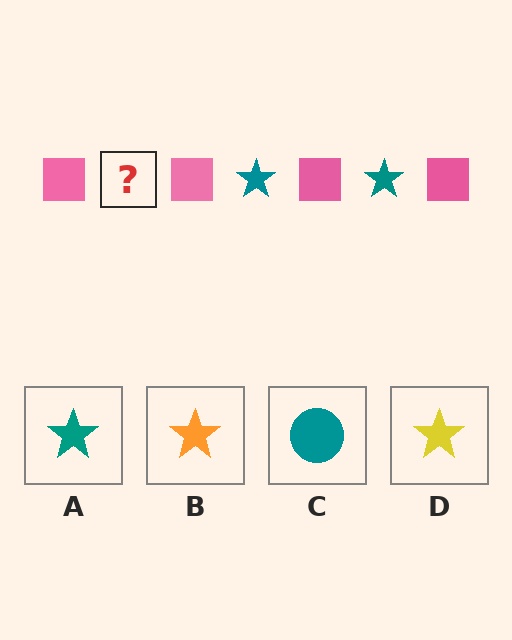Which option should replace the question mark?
Option A.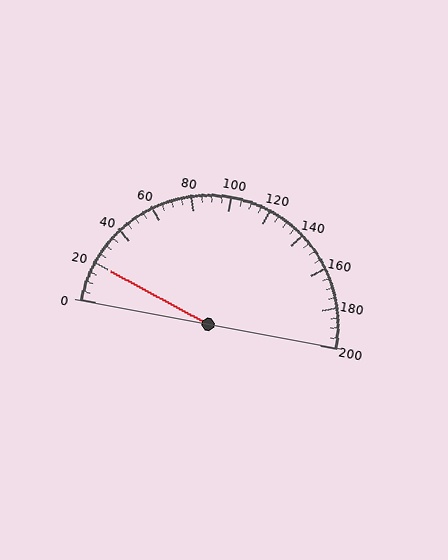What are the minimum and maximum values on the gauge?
The gauge ranges from 0 to 200.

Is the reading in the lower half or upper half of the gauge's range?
The reading is in the lower half of the range (0 to 200).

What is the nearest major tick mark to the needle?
The nearest major tick mark is 20.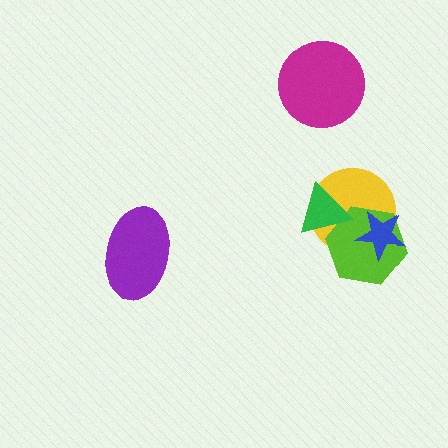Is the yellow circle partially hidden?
Yes, it is partially covered by another shape.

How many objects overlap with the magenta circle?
0 objects overlap with the magenta circle.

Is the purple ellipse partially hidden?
No, no other shape covers it.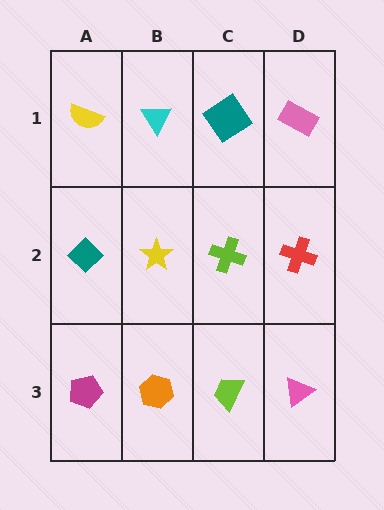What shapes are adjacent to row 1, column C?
A lime cross (row 2, column C), a cyan triangle (row 1, column B), a pink rectangle (row 1, column D).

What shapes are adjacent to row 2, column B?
A cyan triangle (row 1, column B), an orange hexagon (row 3, column B), a teal diamond (row 2, column A), a lime cross (row 2, column C).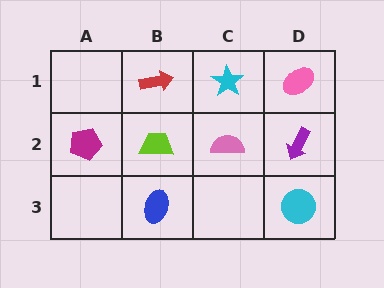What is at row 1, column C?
A cyan star.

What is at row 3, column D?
A cyan circle.